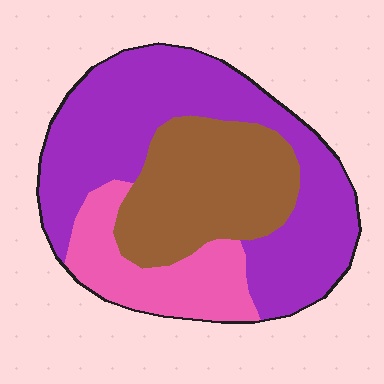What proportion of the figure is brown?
Brown takes up between a sixth and a third of the figure.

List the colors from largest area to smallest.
From largest to smallest: purple, brown, pink.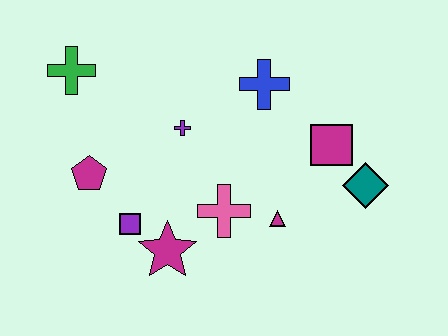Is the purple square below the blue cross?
Yes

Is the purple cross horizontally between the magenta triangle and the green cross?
Yes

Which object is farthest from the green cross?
The teal diamond is farthest from the green cross.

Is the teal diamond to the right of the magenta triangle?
Yes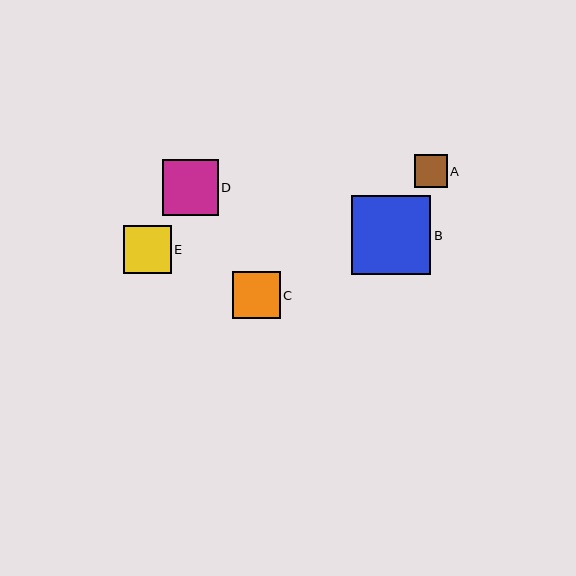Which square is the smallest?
Square A is the smallest with a size of approximately 33 pixels.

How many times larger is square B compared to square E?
Square B is approximately 1.7 times the size of square E.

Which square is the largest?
Square B is the largest with a size of approximately 79 pixels.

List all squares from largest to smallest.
From largest to smallest: B, D, E, C, A.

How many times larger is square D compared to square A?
Square D is approximately 1.7 times the size of square A.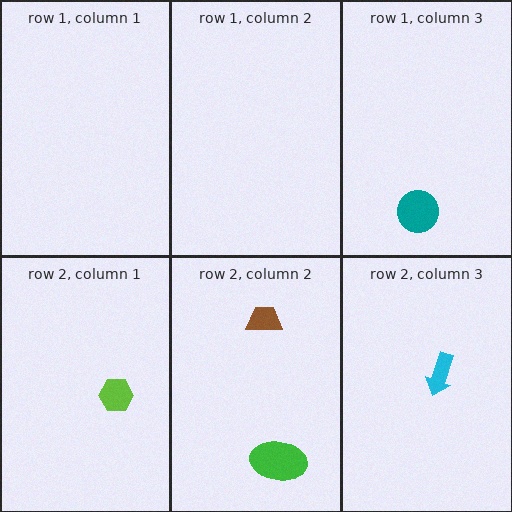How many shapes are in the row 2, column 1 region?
1.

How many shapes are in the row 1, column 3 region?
1.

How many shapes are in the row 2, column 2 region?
2.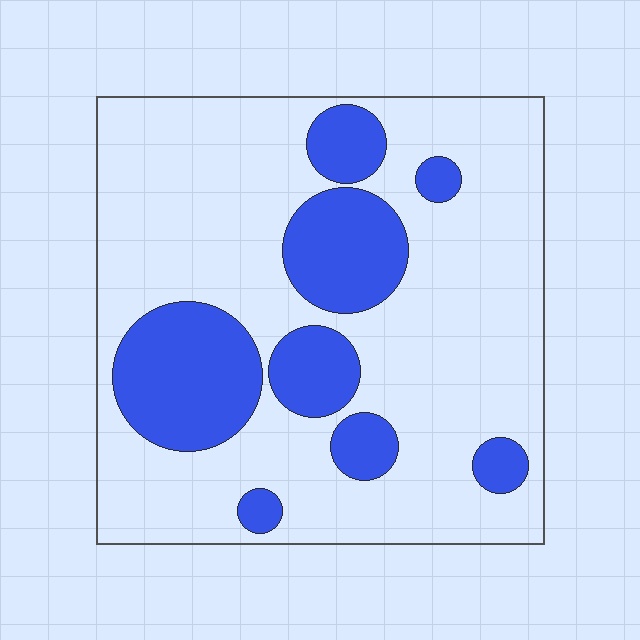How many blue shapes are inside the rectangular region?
8.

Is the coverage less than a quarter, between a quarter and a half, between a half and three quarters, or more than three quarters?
Between a quarter and a half.